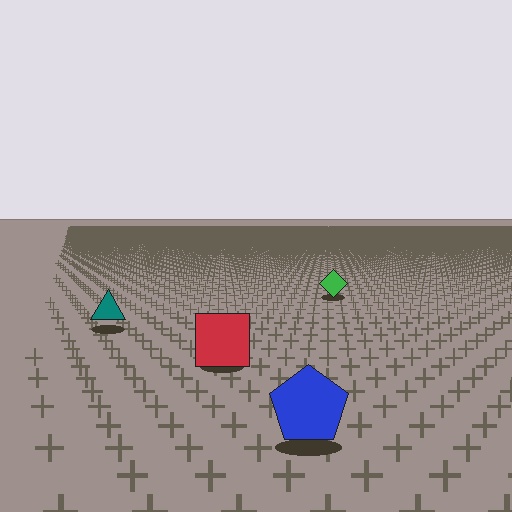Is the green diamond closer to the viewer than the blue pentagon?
No. The blue pentagon is closer — you can tell from the texture gradient: the ground texture is coarser near it.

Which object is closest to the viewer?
The blue pentagon is closest. The texture marks near it are larger and more spread out.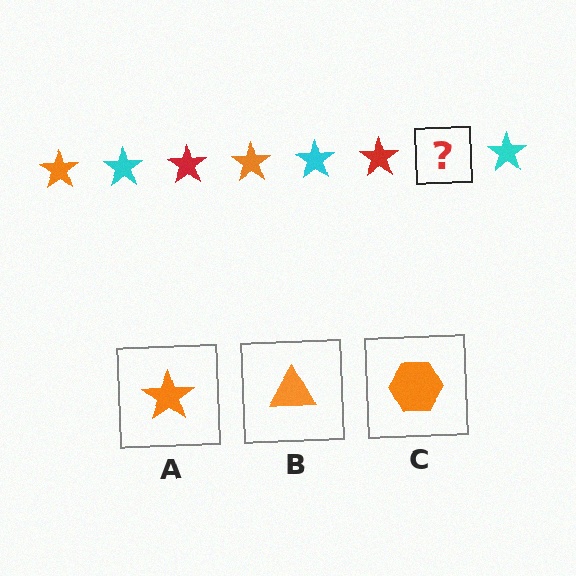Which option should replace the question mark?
Option A.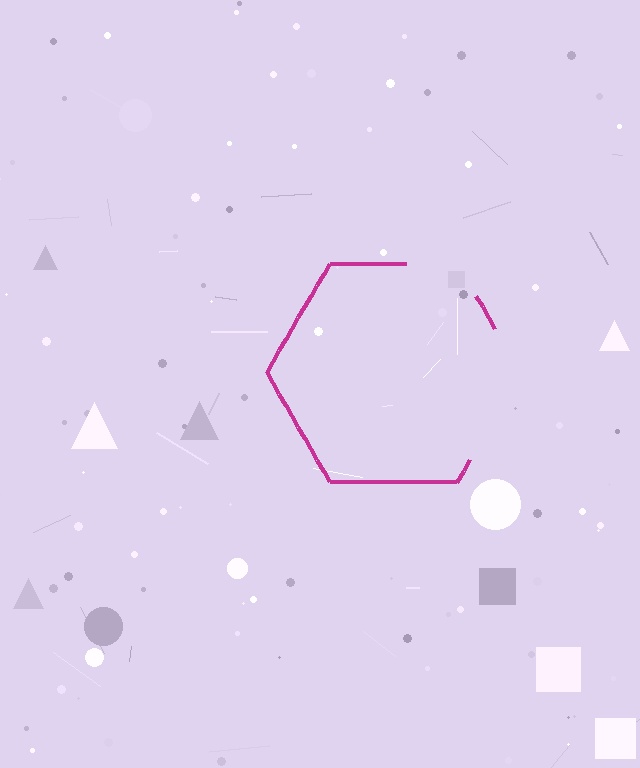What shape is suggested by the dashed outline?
The dashed outline suggests a hexagon.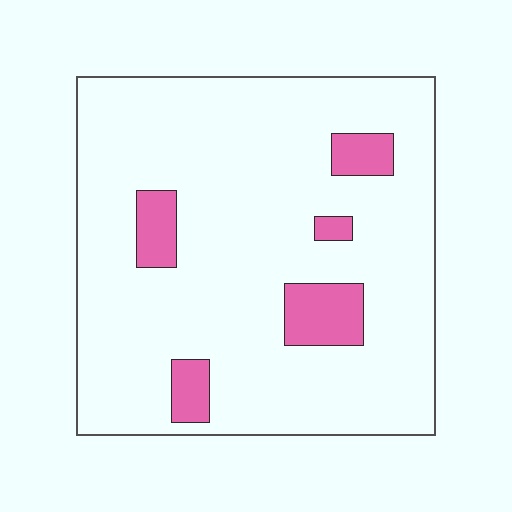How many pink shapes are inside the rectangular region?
5.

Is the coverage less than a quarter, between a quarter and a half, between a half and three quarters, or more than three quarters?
Less than a quarter.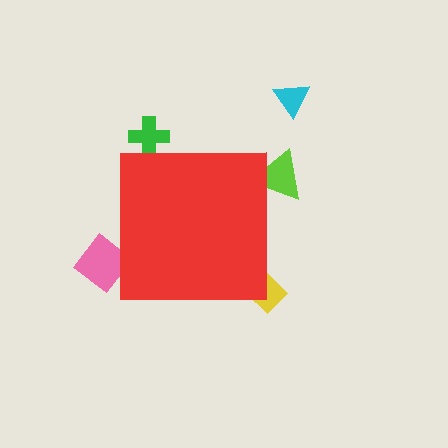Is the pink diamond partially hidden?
Yes, the pink diamond is partially hidden behind the red square.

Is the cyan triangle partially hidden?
No, the cyan triangle is fully visible.